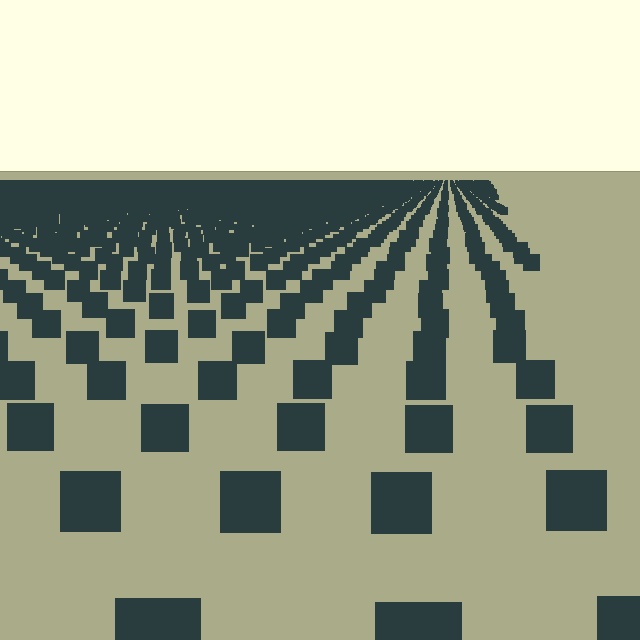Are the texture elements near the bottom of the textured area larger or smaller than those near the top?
Larger. Near the bottom, elements are closer to the viewer and appear at a bigger on-screen size.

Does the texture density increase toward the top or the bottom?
Density increases toward the top.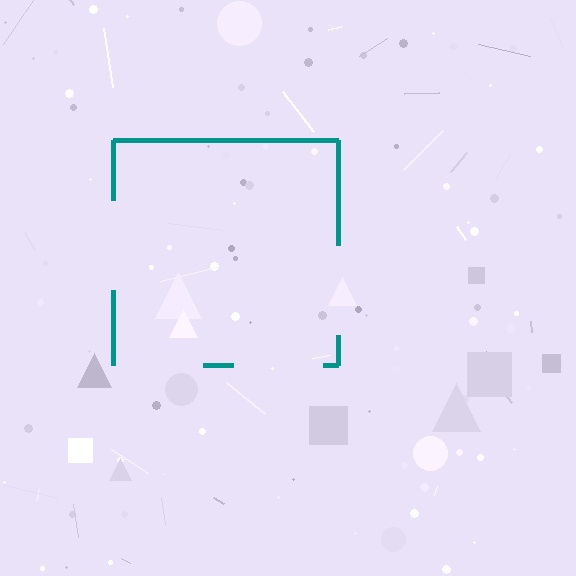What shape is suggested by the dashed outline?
The dashed outline suggests a square.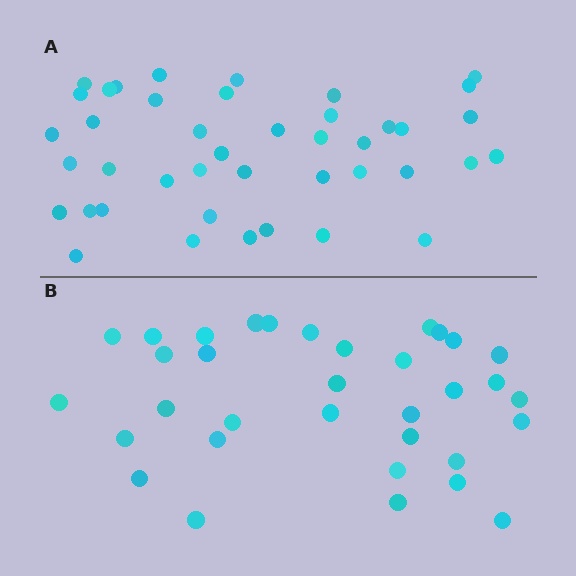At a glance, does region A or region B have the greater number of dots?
Region A (the top region) has more dots.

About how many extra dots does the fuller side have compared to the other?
Region A has roughly 8 or so more dots than region B.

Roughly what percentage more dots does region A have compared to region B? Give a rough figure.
About 25% more.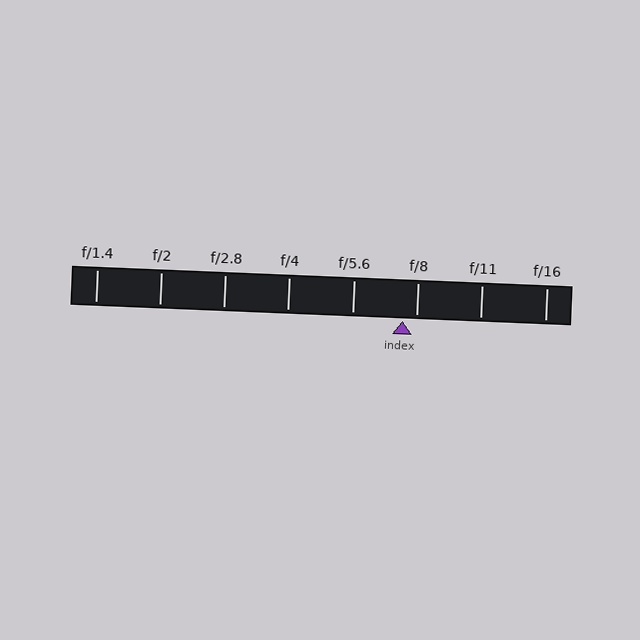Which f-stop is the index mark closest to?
The index mark is closest to f/8.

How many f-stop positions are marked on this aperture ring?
There are 8 f-stop positions marked.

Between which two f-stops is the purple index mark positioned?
The index mark is between f/5.6 and f/8.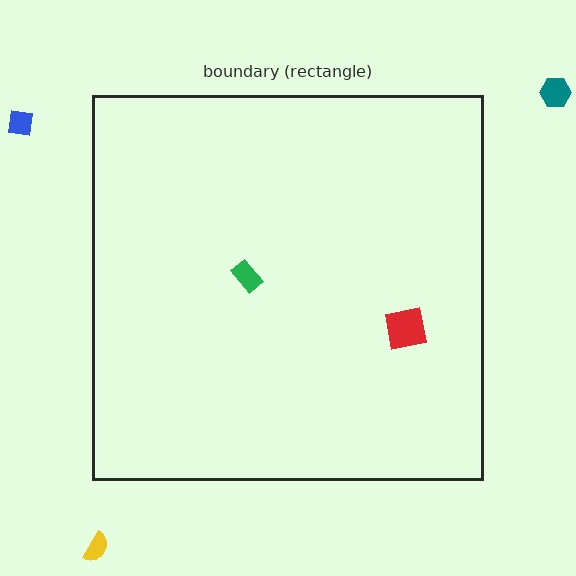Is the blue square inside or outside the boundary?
Outside.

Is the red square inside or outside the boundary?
Inside.